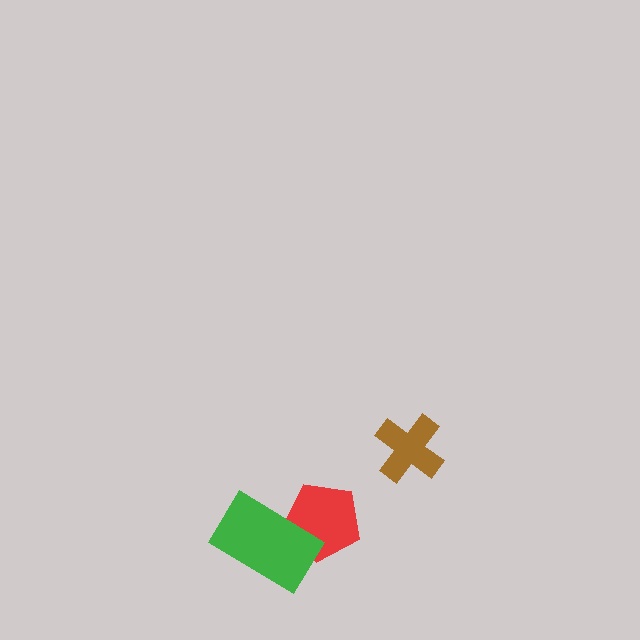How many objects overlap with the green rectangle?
1 object overlaps with the green rectangle.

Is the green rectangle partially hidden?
No, no other shape covers it.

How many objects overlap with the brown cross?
0 objects overlap with the brown cross.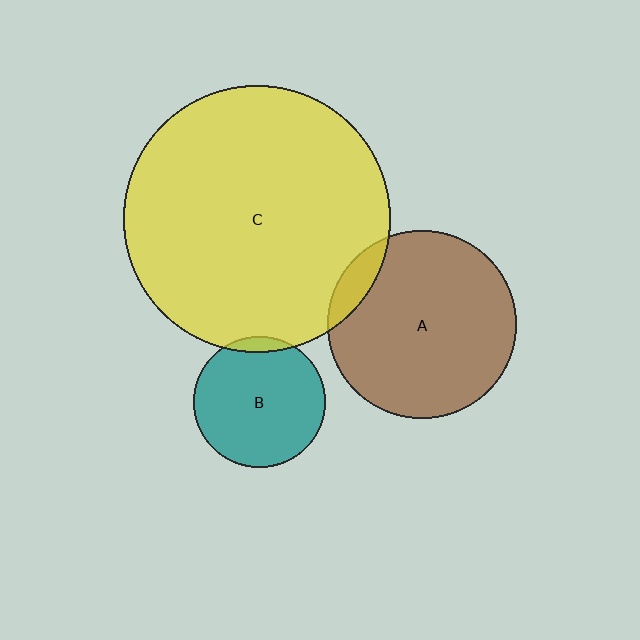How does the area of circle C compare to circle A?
Approximately 2.0 times.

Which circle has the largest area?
Circle C (yellow).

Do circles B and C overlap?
Yes.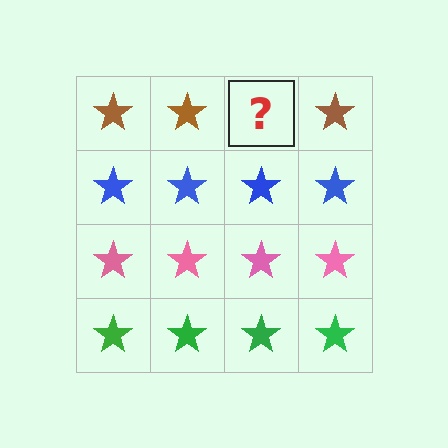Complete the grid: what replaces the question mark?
The question mark should be replaced with a brown star.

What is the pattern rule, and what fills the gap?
The rule is that each row has a consistent color. The gap should be filled with a brown star.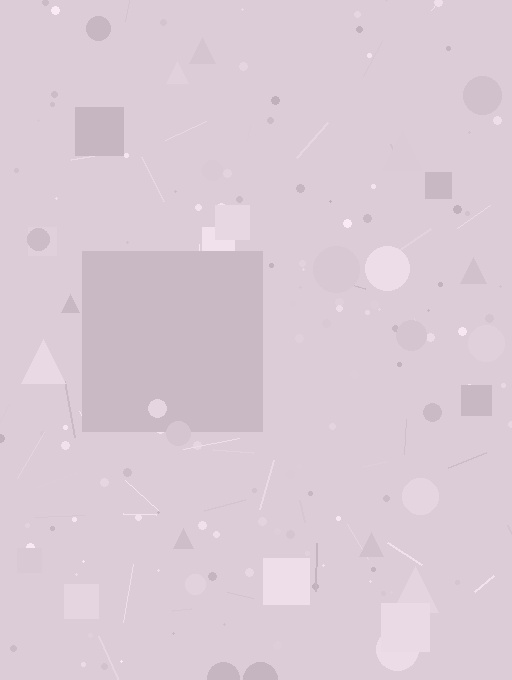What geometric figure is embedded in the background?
A square is embedded in the background.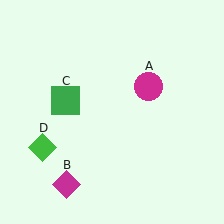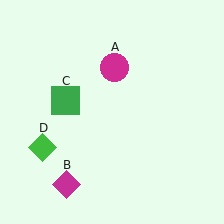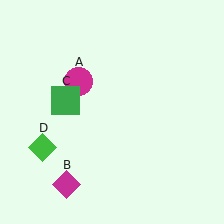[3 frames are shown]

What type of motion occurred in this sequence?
The magenta circle (object A) rotated counterclockwise around the center of the scene.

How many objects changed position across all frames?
1 object changed position: magenta circle (object A).